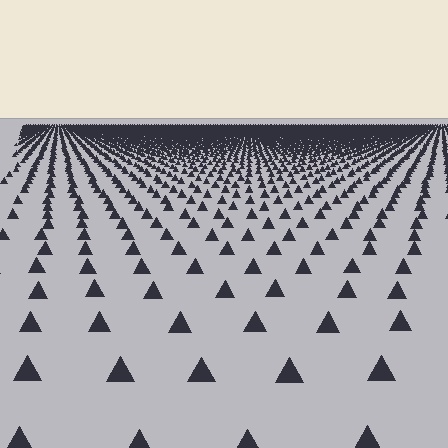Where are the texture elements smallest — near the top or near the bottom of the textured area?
Near the top.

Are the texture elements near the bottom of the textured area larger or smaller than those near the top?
Larger. Near the bottom, elements are closer to the viewer and appear at a bigger on-screen size.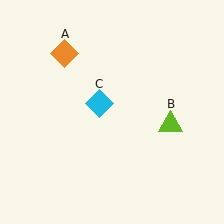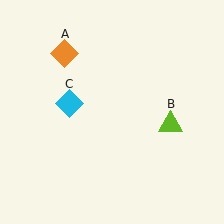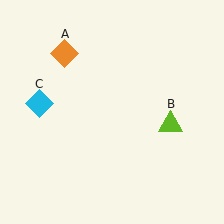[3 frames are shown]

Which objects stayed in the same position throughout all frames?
Orange diamond (object A) and lime triangle (object B) remained stationary.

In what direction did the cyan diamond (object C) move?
The cyan diamond (object C) moved left.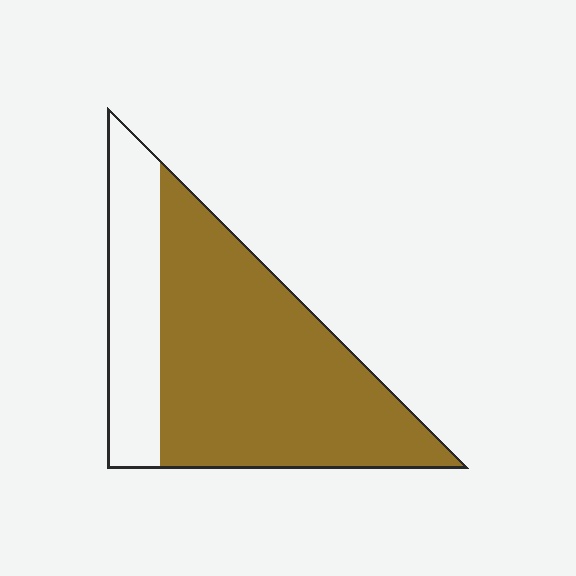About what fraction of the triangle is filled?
About three quarters (3/4).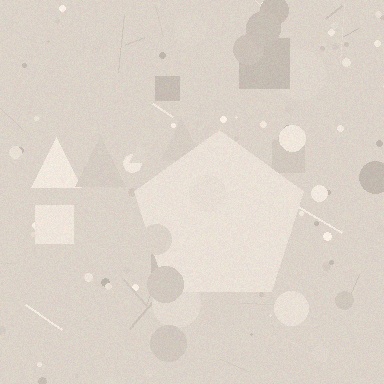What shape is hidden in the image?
A pentagon is hidden in the image.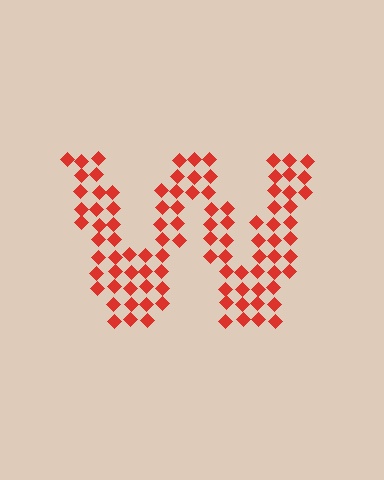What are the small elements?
The small elements are diamonds.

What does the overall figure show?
The overall figure shows the letter W.